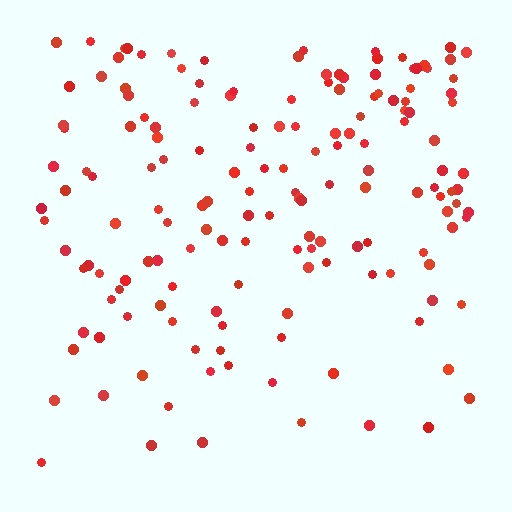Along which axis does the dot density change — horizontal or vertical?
Vertical.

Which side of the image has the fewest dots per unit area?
The bottom.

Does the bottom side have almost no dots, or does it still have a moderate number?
Still a moderate number, just noticeably fewer than the top.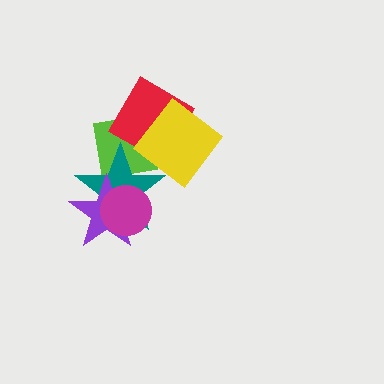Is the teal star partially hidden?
Yes, it is partially covered by another shape.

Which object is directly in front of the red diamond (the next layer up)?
The teal star is directly in front of the red diamond.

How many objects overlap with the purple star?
3 objects overlap with the purple star.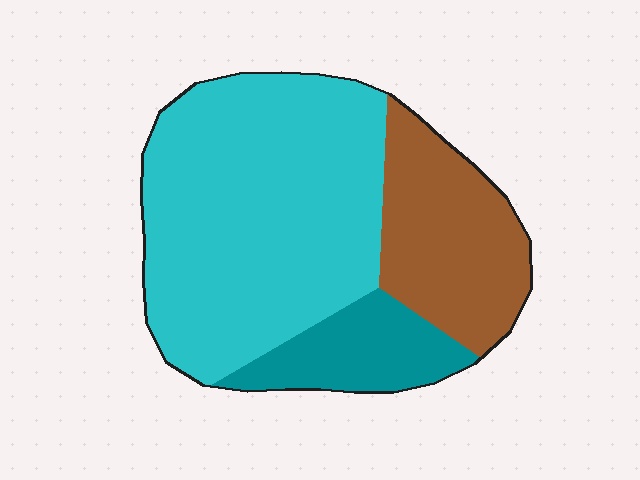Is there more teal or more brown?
Brown.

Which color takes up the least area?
Teal, at roughly 15%.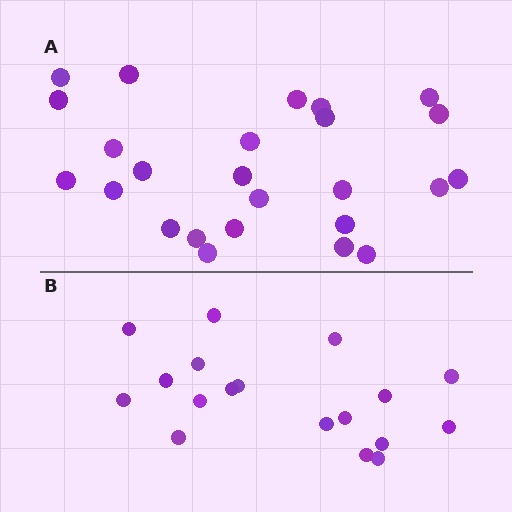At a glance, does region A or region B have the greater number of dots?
Region A (the top region) has more dots.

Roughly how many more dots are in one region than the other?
Region A has roughly 8 or so more dots than region B.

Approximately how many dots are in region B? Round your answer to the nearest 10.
About 20 dots. (The exact count is 18, which rounds to 20.)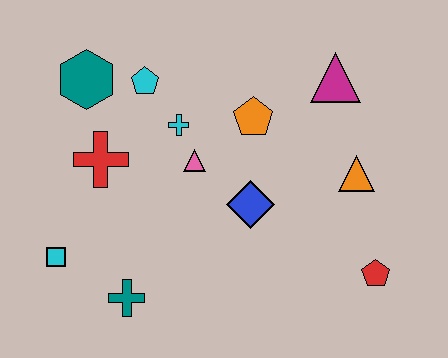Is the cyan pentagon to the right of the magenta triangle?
No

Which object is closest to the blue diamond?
The pink triangle is closest to the blue diamond.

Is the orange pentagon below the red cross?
No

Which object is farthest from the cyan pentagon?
The red pentagon is farthest from the cyan pentagon.